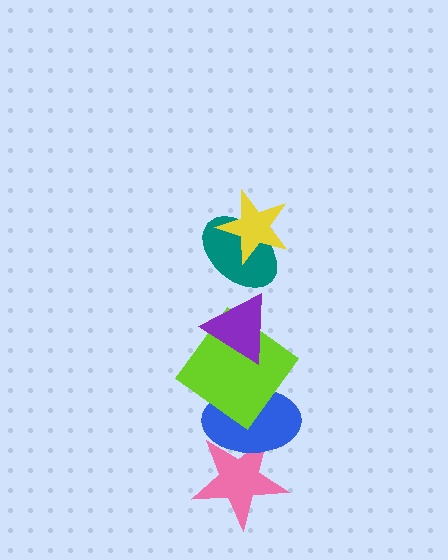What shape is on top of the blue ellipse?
The lime diamond is on top of the blue ellipse.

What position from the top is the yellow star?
The yellow star is 1st from the top.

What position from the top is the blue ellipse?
The blue ellipse is 5th from the top.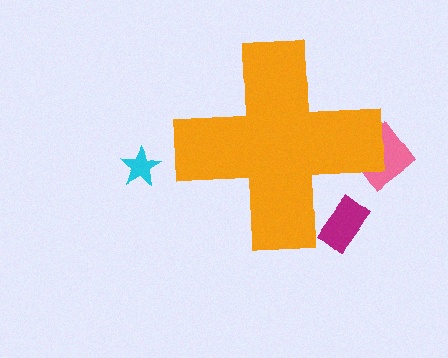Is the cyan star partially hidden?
No, the cyan star is fully visible.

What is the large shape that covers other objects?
An orange cross.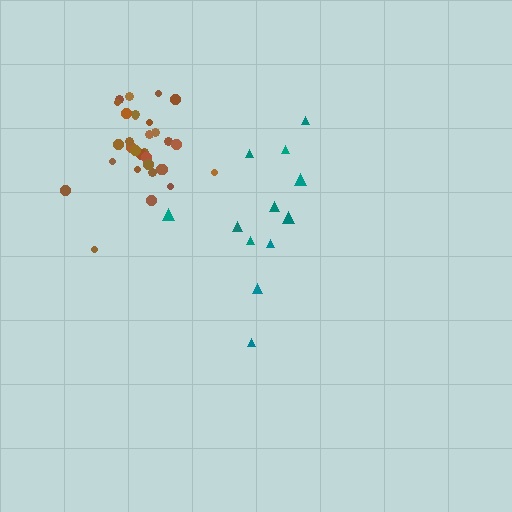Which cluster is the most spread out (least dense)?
Teal.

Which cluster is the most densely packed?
Brown.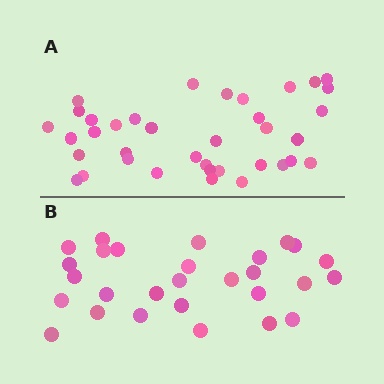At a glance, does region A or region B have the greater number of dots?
Region A (the top region) has more dots.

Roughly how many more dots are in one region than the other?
Region A has roughly 8 or so more dots than region B.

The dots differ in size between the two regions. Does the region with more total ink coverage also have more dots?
No. Region B has more total ink coverage because its dots are larger, but region A actually contains more individual dots. Total area can be misleading — the number of items is what matters here.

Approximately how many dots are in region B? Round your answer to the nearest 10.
About 30 dots. (The exact count is 28, which rounds to 30.)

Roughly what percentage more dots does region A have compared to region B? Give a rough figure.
About 30% more.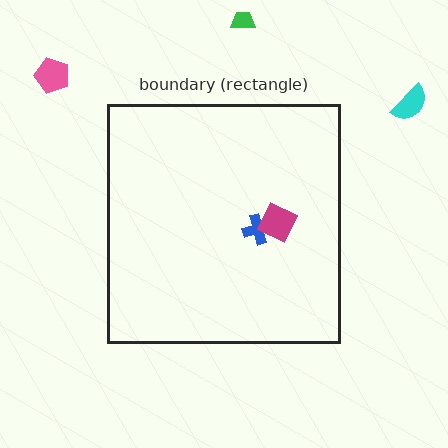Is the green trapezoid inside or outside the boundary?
Outside.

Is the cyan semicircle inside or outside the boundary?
Outside.